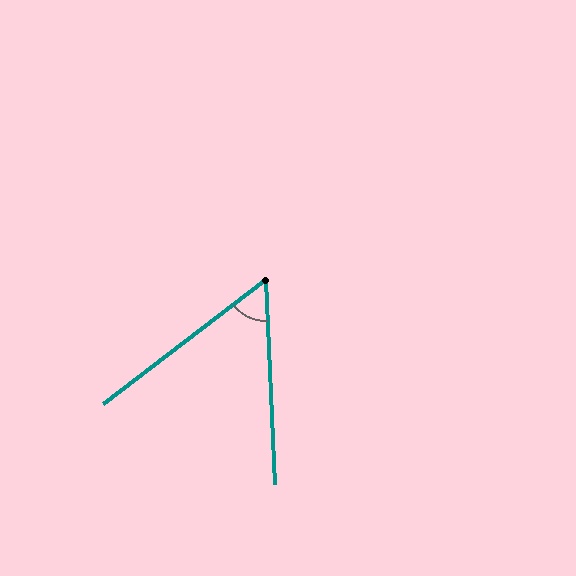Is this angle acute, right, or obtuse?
It is acute.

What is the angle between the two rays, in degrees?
Approximately 55 degrees.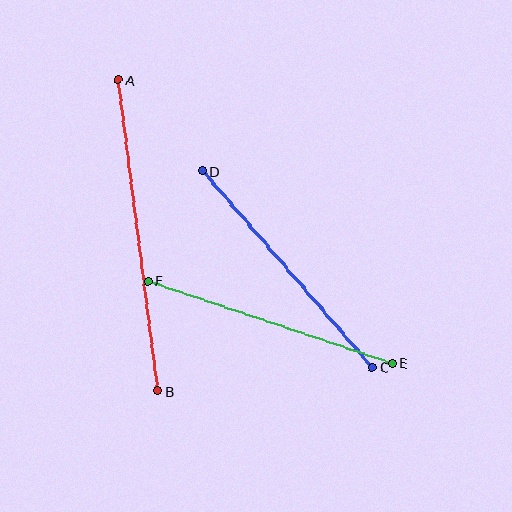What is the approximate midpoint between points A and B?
The midpoint is at approximately (138, 235) pixels.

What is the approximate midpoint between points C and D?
The midpoint is at approximately (288, 269) pixels.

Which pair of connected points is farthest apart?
Points A and B are farthest apart.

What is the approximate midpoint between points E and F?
The midpoint is at approximately (270, 322) pixels.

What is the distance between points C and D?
The distance is approximately 260 pixels.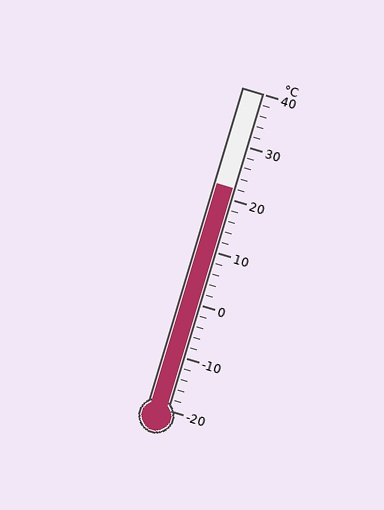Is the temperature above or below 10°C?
The temperature is above 10°C.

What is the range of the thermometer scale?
The thermometer scale ranges from -20°C to 40°C.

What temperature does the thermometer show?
The thermometer shows approximately 22°C.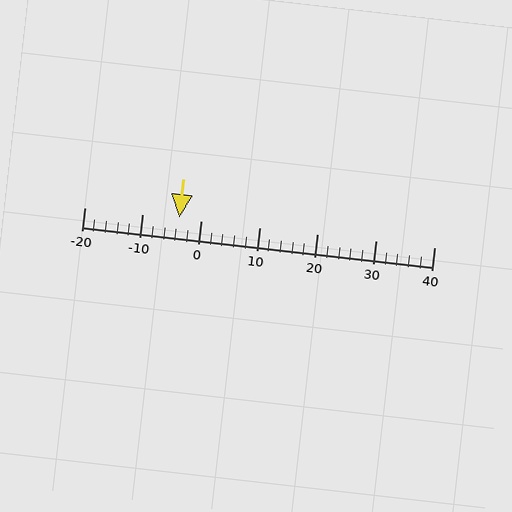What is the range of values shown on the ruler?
The ruler shows values from -20 to 40.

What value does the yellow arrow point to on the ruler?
The yellow arrow points to approximately -4.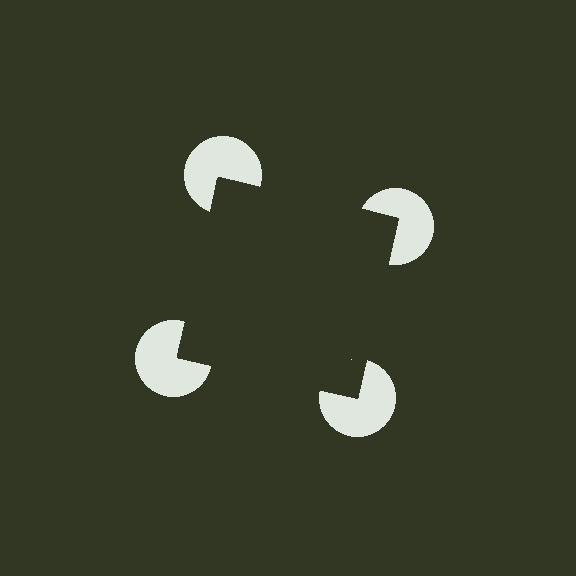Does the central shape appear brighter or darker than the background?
It typically appears slightly darker than the background, even though no actual brightness change is drawn.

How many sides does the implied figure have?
4 sides.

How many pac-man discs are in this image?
There are 4 — one at each vertex of the illusory square.